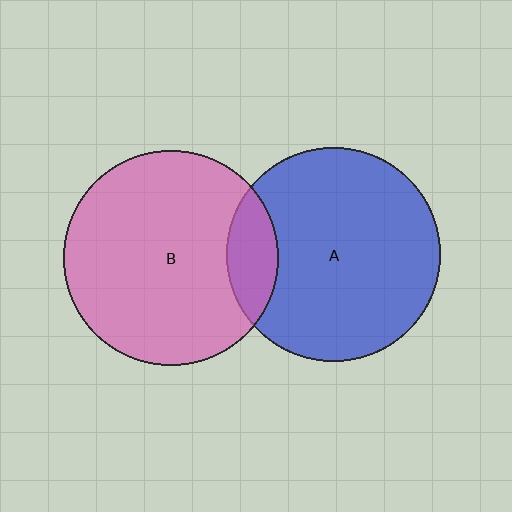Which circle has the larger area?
Circle B (pink).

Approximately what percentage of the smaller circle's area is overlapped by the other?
Approximately 15%.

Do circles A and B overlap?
Yes.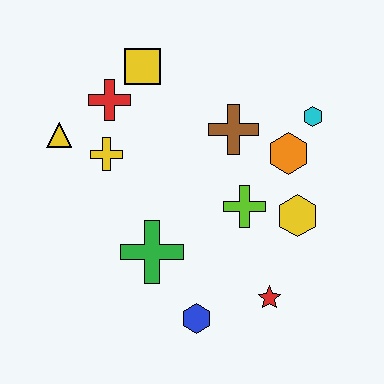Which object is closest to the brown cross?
The orange hexagon is closest to the brown cross.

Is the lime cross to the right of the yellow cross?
Yes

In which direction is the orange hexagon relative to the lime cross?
The orange hexagon is above the lime cross.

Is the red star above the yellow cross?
No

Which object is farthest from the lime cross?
The yellow triangle is farthest from the lime cross.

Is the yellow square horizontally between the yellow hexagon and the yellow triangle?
Yes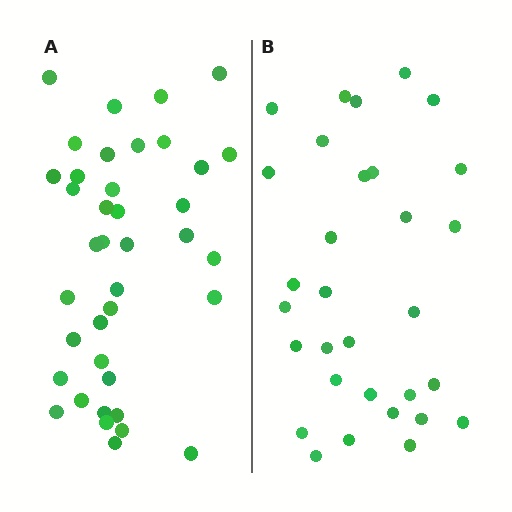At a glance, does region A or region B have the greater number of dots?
Region A (the left region) has more dots.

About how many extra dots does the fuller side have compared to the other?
Region A has roughly 8 or so more dots than region B.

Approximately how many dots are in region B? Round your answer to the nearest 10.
About 30 dots. (The exact count is 31, which rounds to 30.)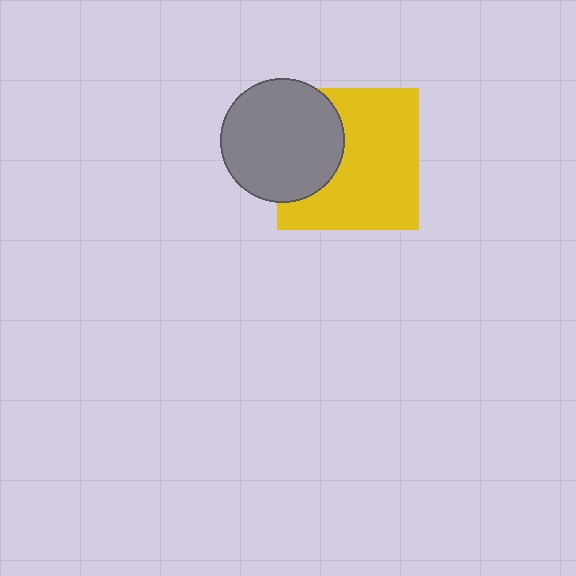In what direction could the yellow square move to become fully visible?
The yellow square could move right. That would shift it out from behind the gray circle entirely.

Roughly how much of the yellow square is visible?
Most of it is visible (roughly 68%).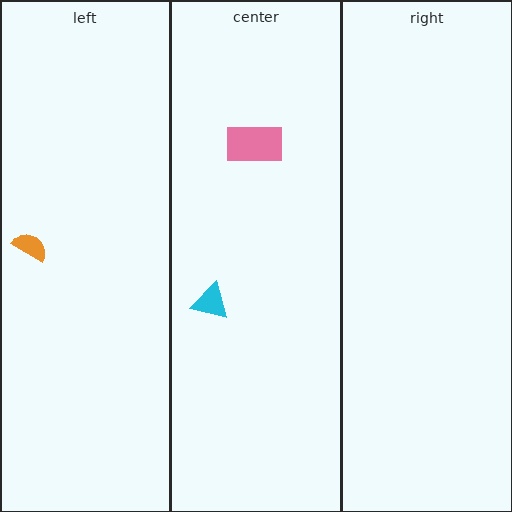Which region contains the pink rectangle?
The center region.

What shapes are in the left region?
The orange semicircle.